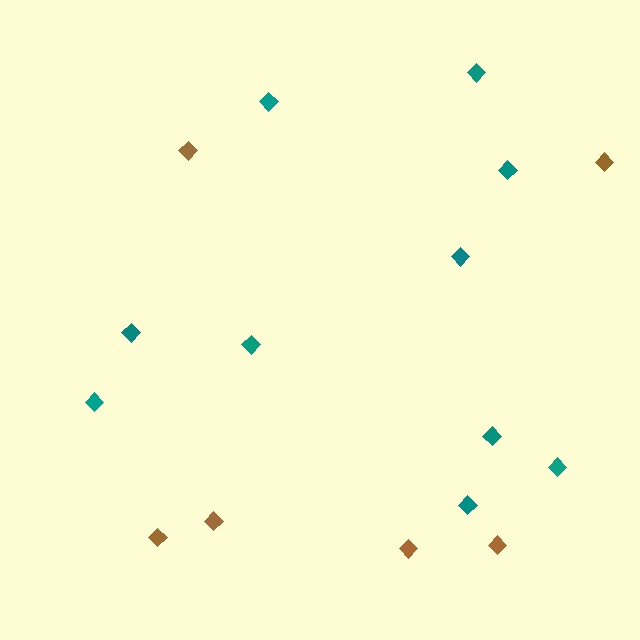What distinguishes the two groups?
There are 2 groups: one group of brown diamonds (6) and one group of teal diamonds (10).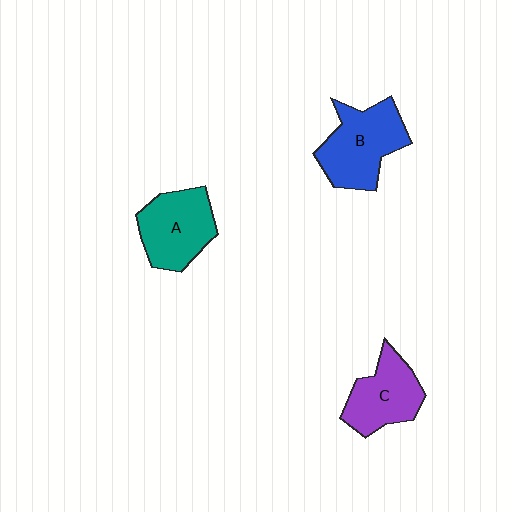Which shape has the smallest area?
Shape C (purple).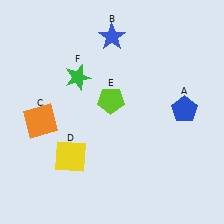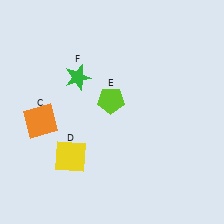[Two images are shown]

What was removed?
The blue star (B), the blue pentagon (A) were removed in Image 2.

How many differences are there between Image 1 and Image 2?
There are 2 differences between the two images.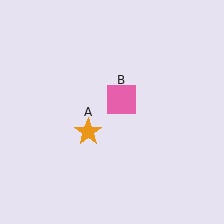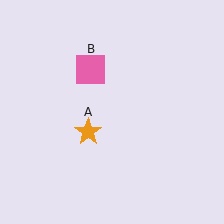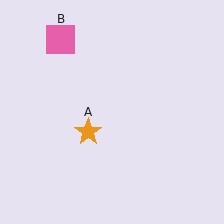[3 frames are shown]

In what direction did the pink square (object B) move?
The pink square (object B) moved up and to the left.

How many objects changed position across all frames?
1 object changed position: pink square (object B).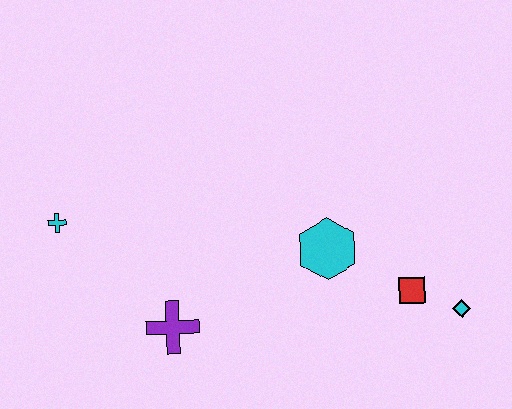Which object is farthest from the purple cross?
The cyan diamond is farthest from the purple cross.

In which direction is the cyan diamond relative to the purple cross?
The cyan diamond is to the right of the purple cross.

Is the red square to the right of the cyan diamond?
No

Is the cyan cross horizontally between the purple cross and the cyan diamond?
No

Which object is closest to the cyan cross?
The purple cross is closest to the cyan cross.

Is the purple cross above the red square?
No